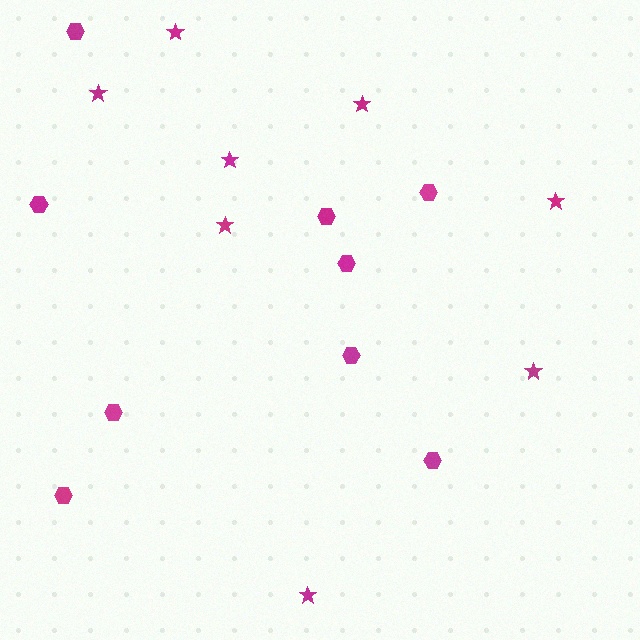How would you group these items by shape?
There are 2 groups: one group of stars (8) and one group of hexagons (9).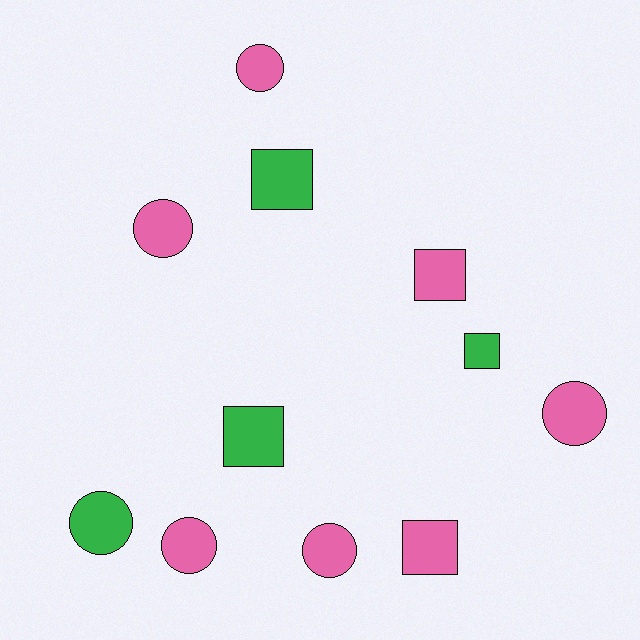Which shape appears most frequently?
Circle, with 6 objects.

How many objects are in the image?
There are 11 objects.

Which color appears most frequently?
Pink, with 7 objects.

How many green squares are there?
There are 3 green squares.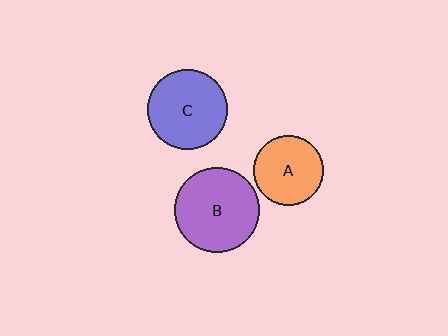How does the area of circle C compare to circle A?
Approximately 1.3 times.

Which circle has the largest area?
Circle B (purple).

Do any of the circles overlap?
No, none of the circles overlap.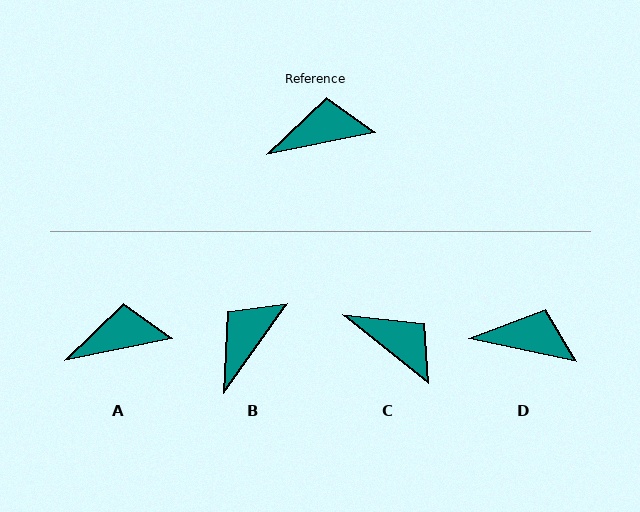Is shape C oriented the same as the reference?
No, it is off by about 50 degrees.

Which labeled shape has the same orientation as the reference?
A.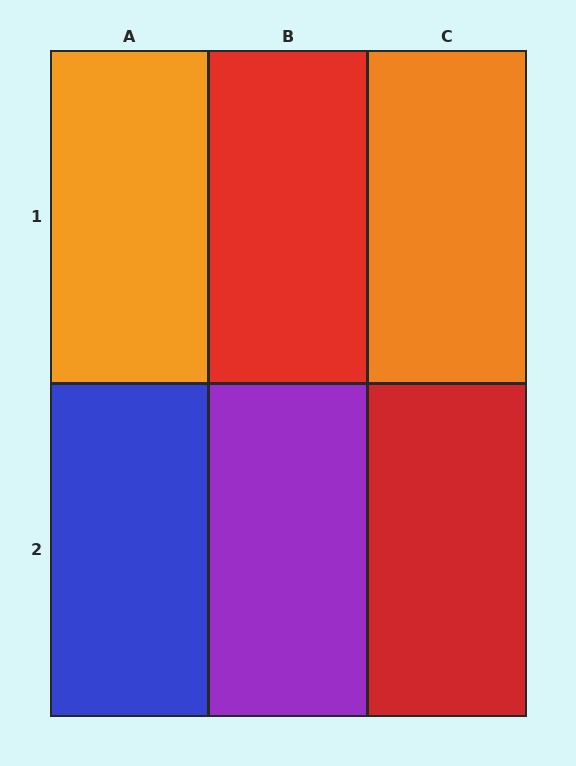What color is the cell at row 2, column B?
Purple.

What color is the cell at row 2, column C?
Red.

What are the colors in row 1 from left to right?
Orange, red, orange.